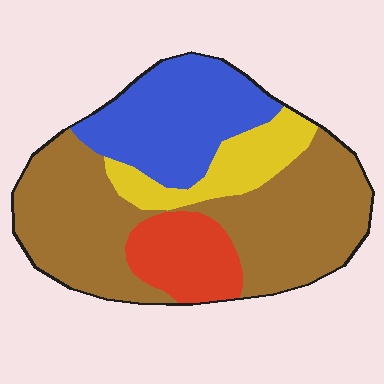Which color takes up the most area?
Brown, at roughly 50%.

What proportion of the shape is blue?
Blue covers roughly 25% of the shape.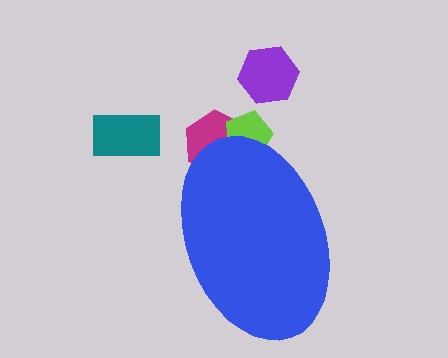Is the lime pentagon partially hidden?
Yes, the lime pentagon is partially hidden behind the blue ellipse.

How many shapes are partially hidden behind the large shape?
2 shapes are partially hidden.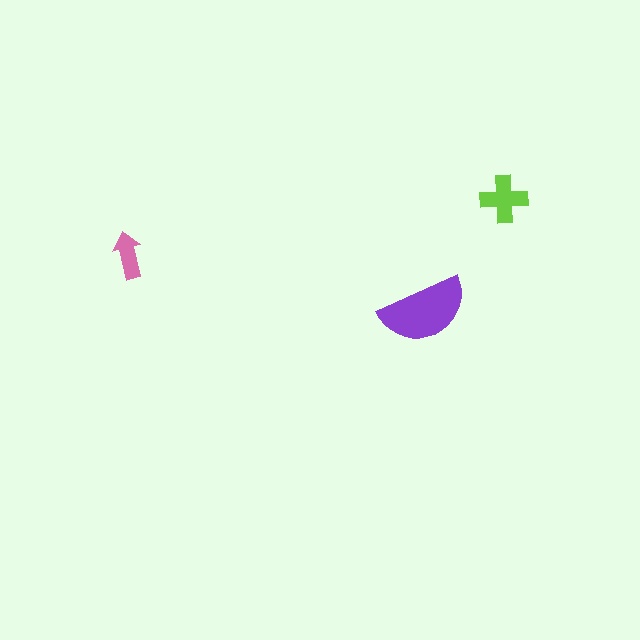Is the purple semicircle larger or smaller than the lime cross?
Larger.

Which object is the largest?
The purple semicircle.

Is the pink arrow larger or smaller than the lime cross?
Smaller.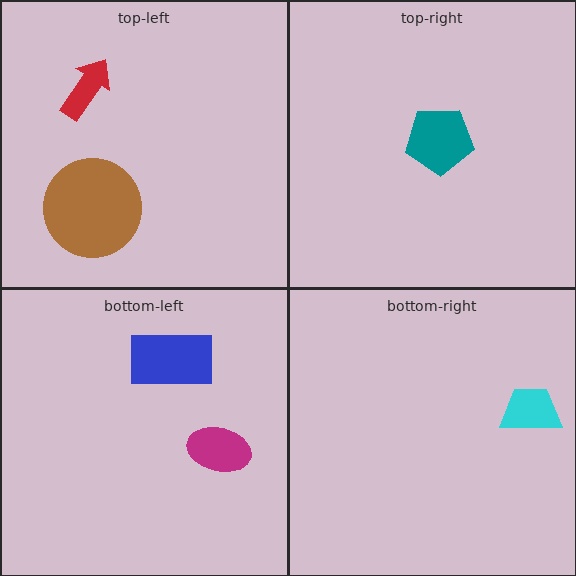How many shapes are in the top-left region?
2.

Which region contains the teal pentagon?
The top-right region.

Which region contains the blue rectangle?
The bottom-left region.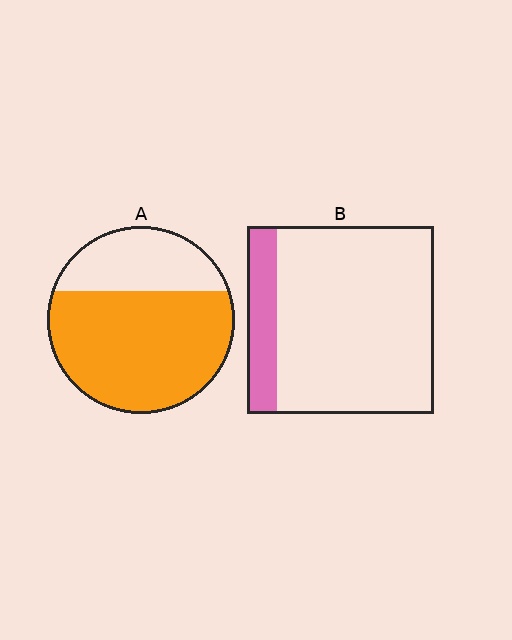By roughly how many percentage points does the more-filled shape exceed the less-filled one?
By roughly 55 percentage points (A over B).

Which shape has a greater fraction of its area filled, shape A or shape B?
Shape A.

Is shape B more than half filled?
No.